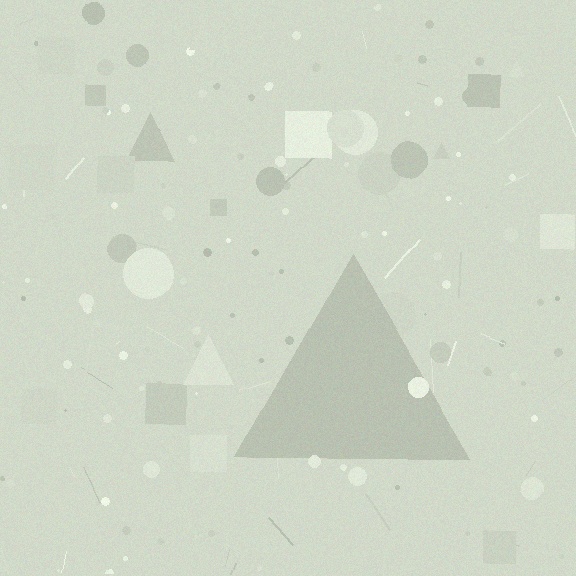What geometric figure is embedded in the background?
A triangle is embedded in the background.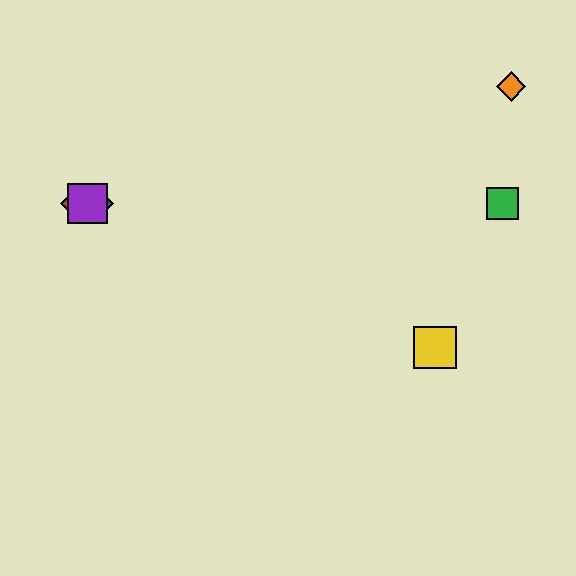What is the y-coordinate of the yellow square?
The yellow square is at y≈348.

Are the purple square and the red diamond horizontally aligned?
Yes, both are at y≈203.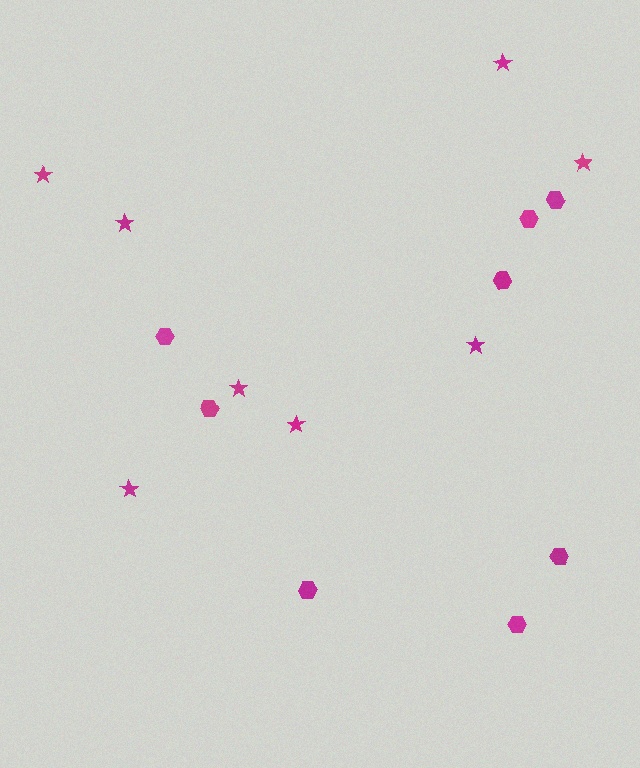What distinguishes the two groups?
There are 2 groups: one group of stars (8) and one group of hexagons (8).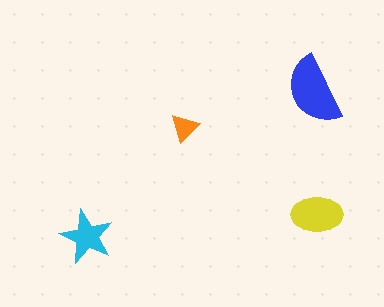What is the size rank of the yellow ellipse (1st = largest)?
2nd.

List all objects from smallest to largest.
The orange triangle, the cyan star, the yellow ellipse, the blue semicircle.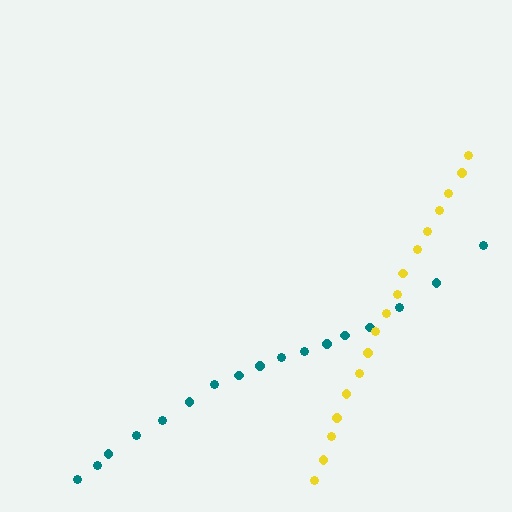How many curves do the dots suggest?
There are 2 distinct paths.